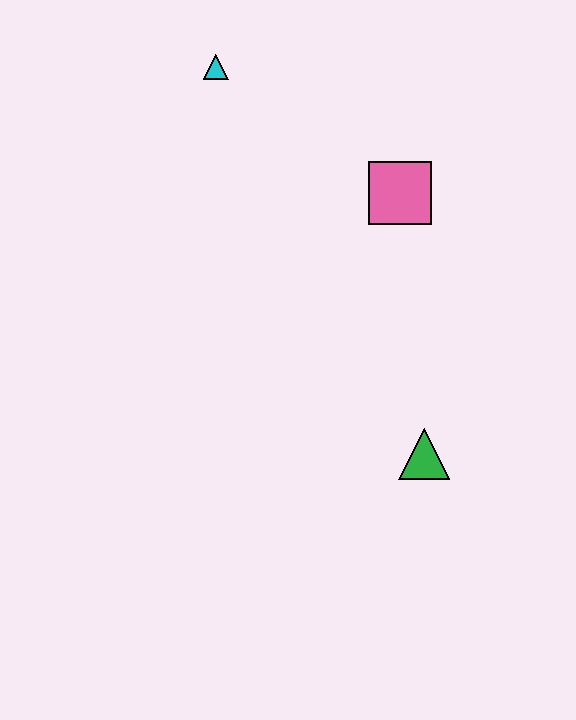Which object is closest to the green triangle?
The pink square is closest to the green triangle.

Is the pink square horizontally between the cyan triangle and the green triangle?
Yes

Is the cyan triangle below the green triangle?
No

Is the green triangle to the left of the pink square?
No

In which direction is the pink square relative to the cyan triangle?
The pink square is to the right of the cyan triangle.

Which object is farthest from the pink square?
The green triangle is farthest from the pink square.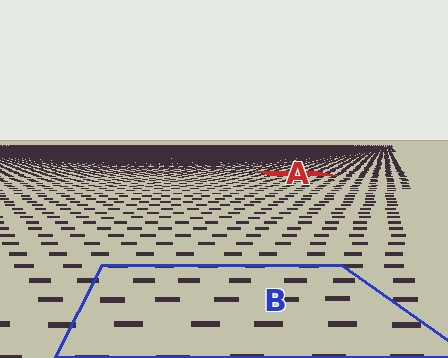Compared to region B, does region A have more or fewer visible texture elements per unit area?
Region A has more texture elements per unit area — they are packed more densely because it is farther away.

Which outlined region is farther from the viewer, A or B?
Region A is farther from the viewer — the texture elements inside it appear smaller and more densely packed.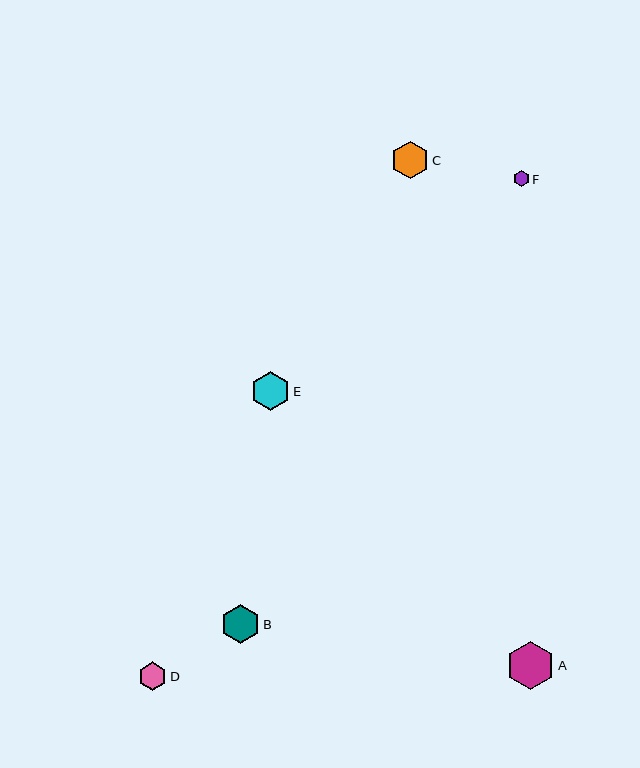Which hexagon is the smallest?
Hexagon F is the smallest with a size of approximately 15 pixels.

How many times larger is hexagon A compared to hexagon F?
Hexagon A is approximately 3.1 times the size of hexagon F.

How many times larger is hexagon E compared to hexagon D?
Hexagon E is approximately 1.4 times the size of hexagon D.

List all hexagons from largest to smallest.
From largest to smallest: A, B, E, C, D, F.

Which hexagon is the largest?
Hexagon A is the largest with a size of approximately 48 pixels.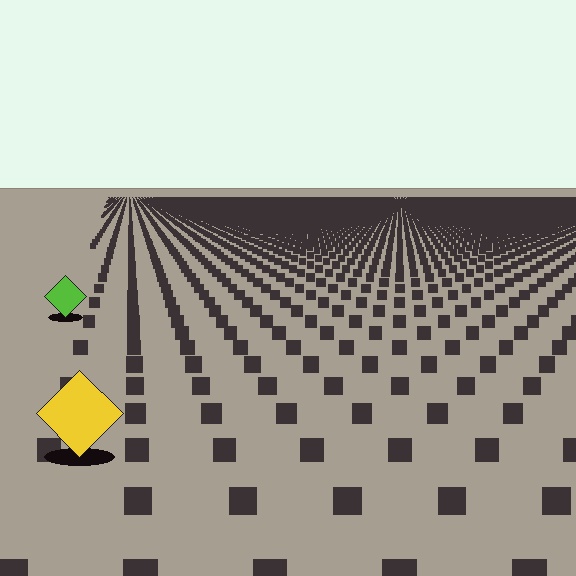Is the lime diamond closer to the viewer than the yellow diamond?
No. The yellow diamond is closer — you can tell from the texture gradient: the ground texture is coarser near it.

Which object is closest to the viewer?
The yellow diamond is closest. The texture marks near it are larger and more spread out.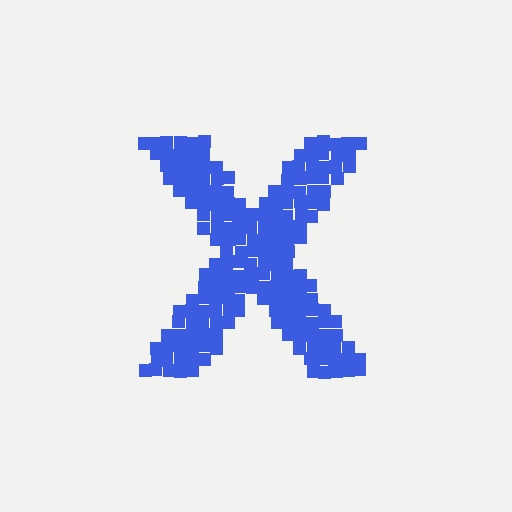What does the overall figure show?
The overall figure shows the letter X.